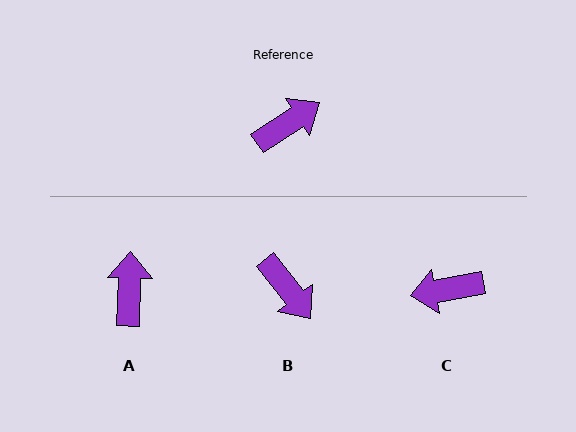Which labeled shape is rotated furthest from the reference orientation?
C, about 157 degrees away.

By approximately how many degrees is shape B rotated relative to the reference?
Approximately 85 degrees clockwise.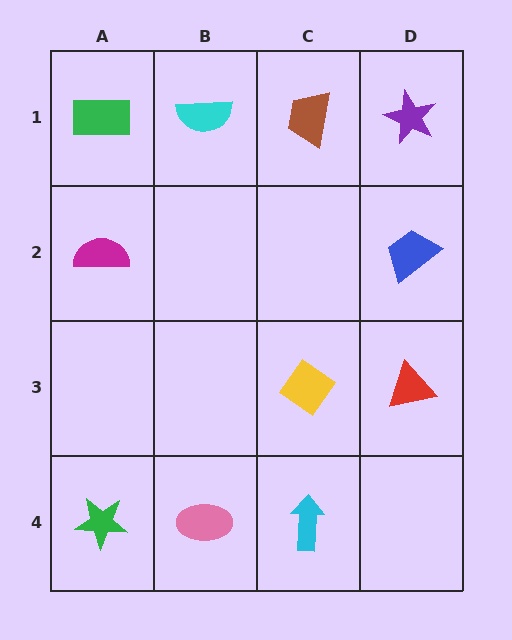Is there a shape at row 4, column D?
No, that cell is empty.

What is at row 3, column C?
A yellow diamond.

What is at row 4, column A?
A green star.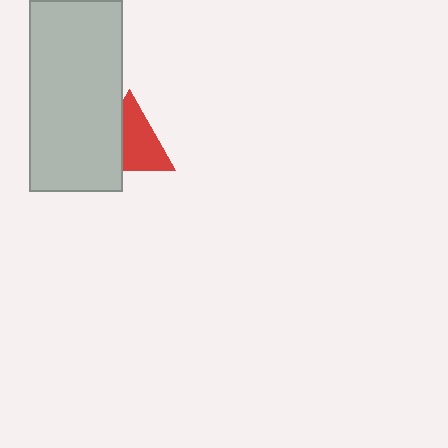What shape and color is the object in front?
The object in front is a light gray rectangle.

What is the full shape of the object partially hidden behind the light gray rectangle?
The partially hidden object is a red triangle.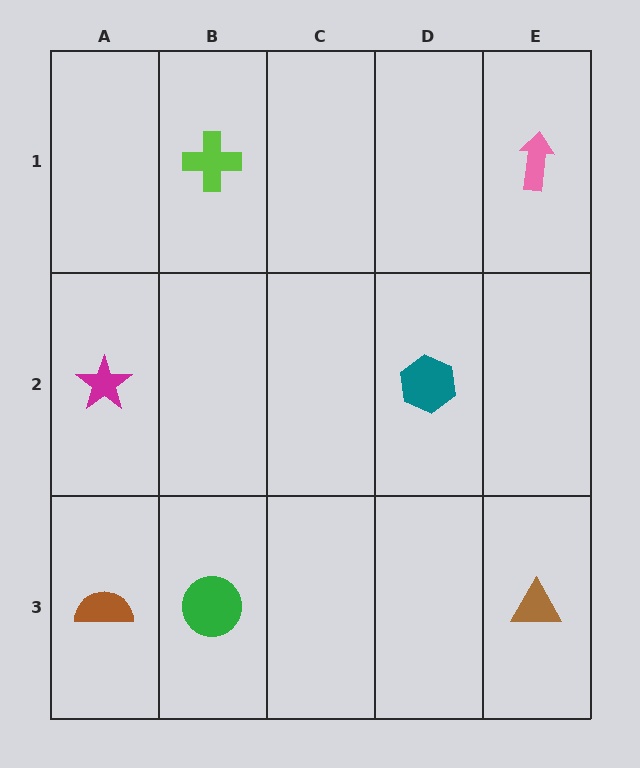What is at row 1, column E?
A pink arrow.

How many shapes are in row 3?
3 shapes.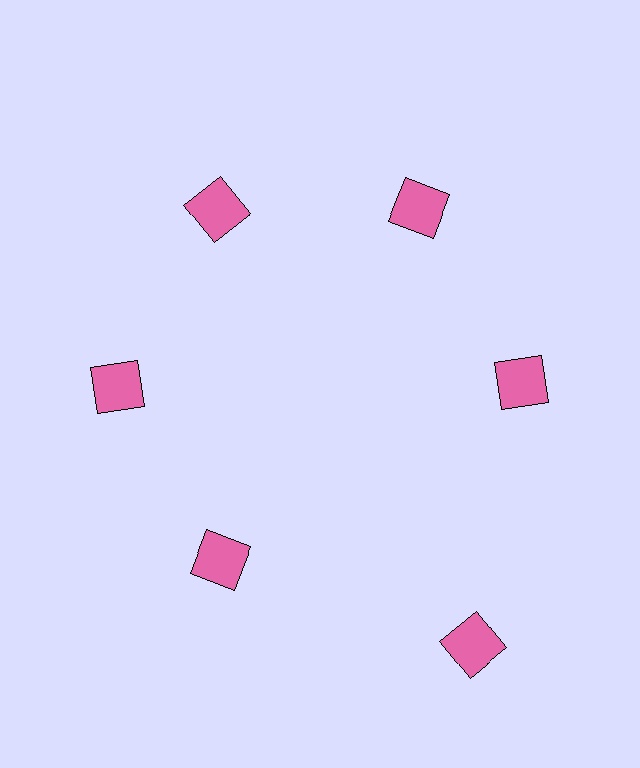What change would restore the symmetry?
The symmetry would be restored by moving it inward, back onto the ring so that all 6 squares sit at equal angles and equal distance from the center.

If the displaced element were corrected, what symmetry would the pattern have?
It would have 6-fold rotational symmetry — the pattern would map onto itself every 60 degrees.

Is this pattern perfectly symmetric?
No. The 6 pink squares are arranged in a ring, but one element near the 5 o'clock position is pushed outward from the center, breaking the 6-fold rotational symmetry.